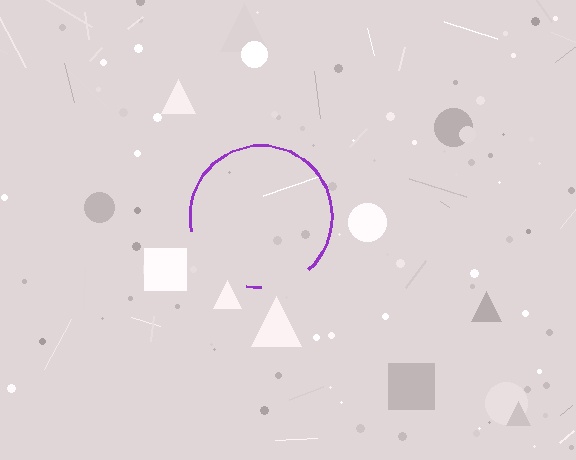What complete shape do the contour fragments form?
The contour fragments form a circle.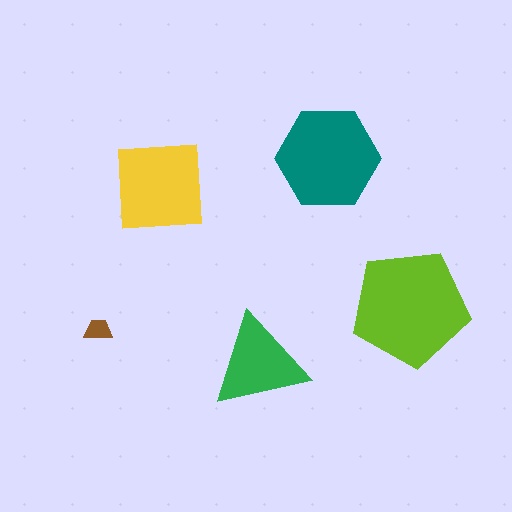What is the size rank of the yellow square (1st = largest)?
3rd.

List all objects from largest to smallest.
The lime pentagon, the teal hexagon, the yellow square, the green triangle, the brown trapezoid.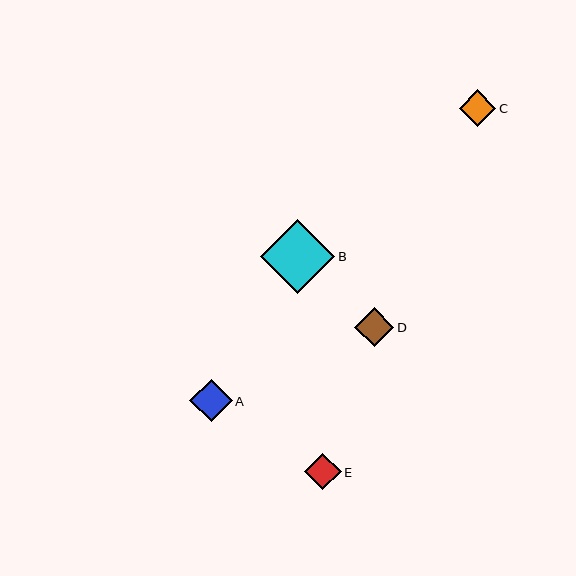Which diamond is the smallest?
Diamond E is the smallest with a size of approximately 37 pixels.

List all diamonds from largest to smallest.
From largest to smallest: B, A, D, C, E.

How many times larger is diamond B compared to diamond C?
Diamond B is approximately 2.0 times the size of diamond C.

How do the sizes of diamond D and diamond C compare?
Diamond D and diamond C are approximately the same size.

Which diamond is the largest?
Diamond B is the largest with a size of approximately 74 pixels.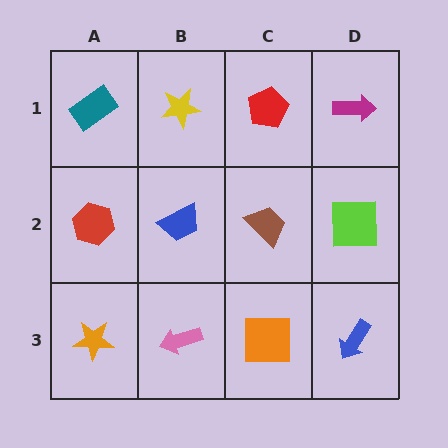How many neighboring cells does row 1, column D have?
2.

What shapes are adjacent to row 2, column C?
A red pentagon (row 1, column C), an orange square (row 3, column C), a blue trapezoid (row 2, column B), a lime square (row 2, column D).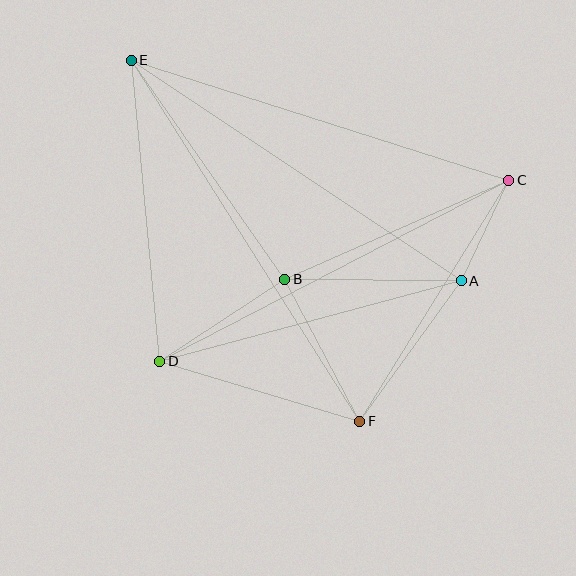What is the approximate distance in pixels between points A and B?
The distance between A and B is approximately 177 pixels.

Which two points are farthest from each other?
Points E and F are farthest from each other.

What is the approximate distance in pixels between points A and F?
The distance between A and F is approximately 173 pixels.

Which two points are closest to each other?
Points A and C are closest to each other.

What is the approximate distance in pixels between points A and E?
The distance between A and E is approximately 397 pixels.